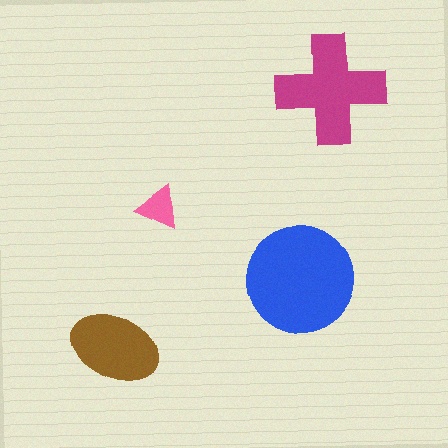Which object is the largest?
The blue circle.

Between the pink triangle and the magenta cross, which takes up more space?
The magenta cross.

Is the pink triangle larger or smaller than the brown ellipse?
Smaller.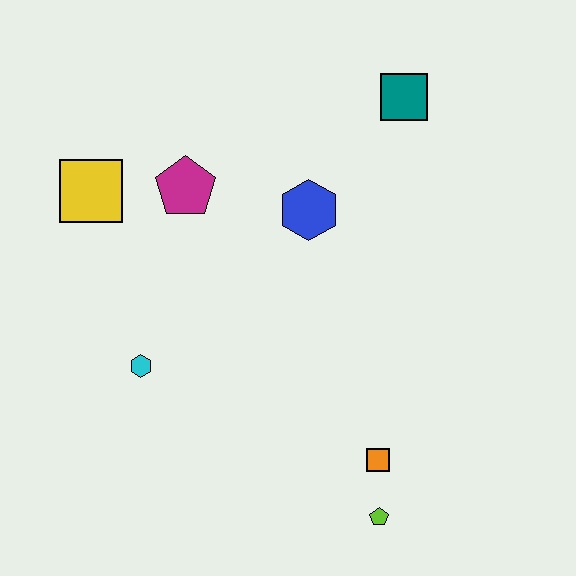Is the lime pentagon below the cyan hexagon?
Yes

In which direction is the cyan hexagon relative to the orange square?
The cyan hexagon is to the left of the orange square.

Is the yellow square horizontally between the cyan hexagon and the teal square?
No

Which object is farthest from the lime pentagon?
The yellow square is farthest from the lime pentagon.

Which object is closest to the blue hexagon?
The magenta pentagon is closest to the blue hexagon.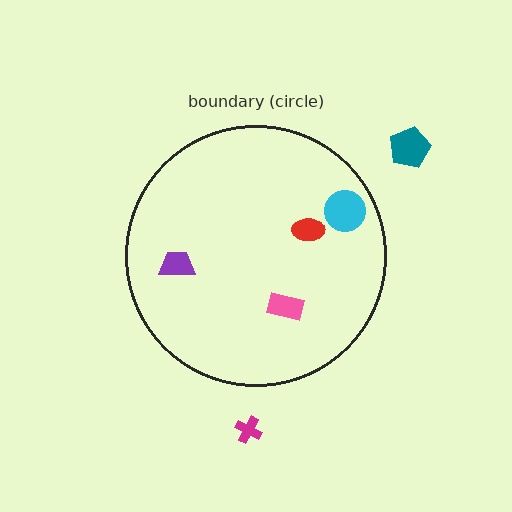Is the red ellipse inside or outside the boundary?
Inside.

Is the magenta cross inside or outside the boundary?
Outside.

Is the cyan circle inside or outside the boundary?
Inside.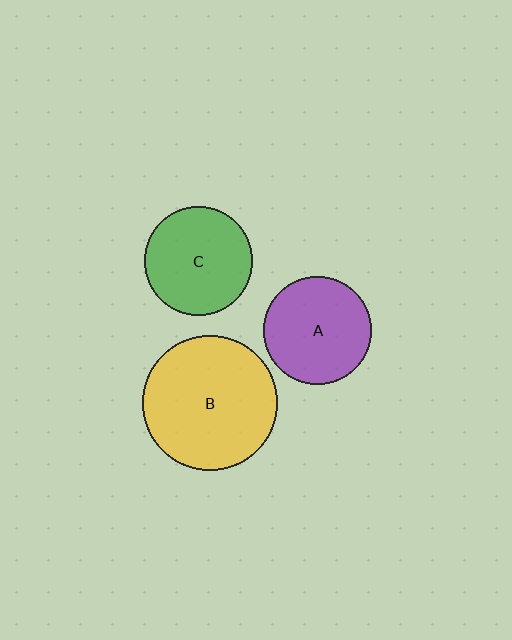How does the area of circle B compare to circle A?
Approximately 1.6 times.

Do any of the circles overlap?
No, none of the circles overlap.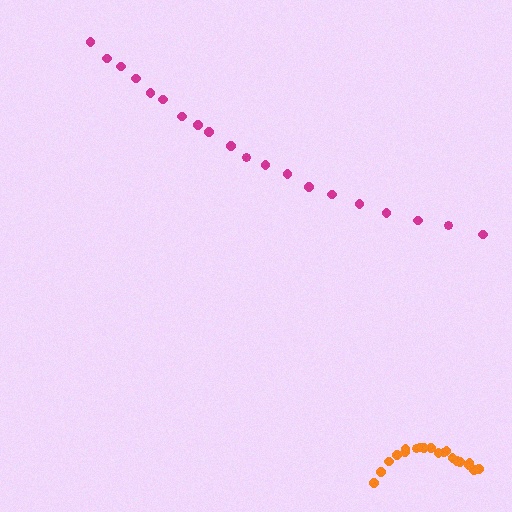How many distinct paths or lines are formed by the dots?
There are 2 distinct paths.